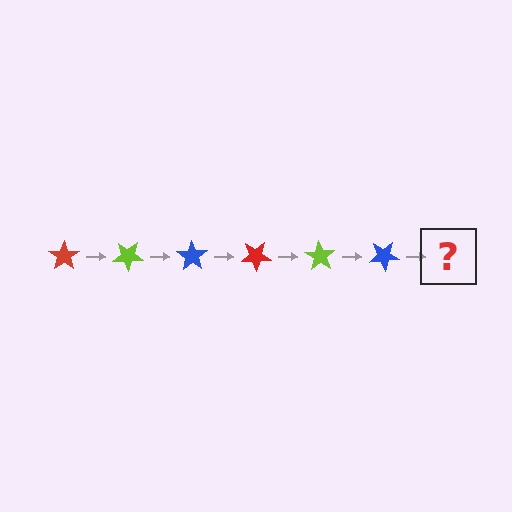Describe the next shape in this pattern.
It should be a red star, rotated 210 degrees from the start.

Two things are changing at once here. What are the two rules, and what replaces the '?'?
The two rules are that it rotates 35 degrees each step and the color cycles through red, lime, and blue. The '?' should be a red star, rotated 210 degrees from the start.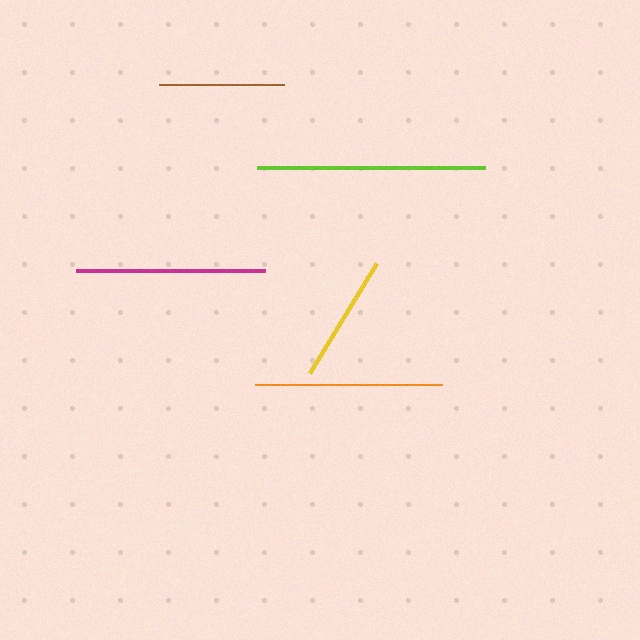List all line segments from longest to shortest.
From longest to shortest: lime, magenta, orange, yellow, brown.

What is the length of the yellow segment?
The yellow segment is approximately 129 pixels long.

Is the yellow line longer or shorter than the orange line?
The orange line is longer than the yellow line.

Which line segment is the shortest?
The brown line is the shortest at approximately 125 pixels.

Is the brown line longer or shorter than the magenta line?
The magenta line is longer than the brown line.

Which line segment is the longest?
The lime line is the longest at approximately 227 pixels.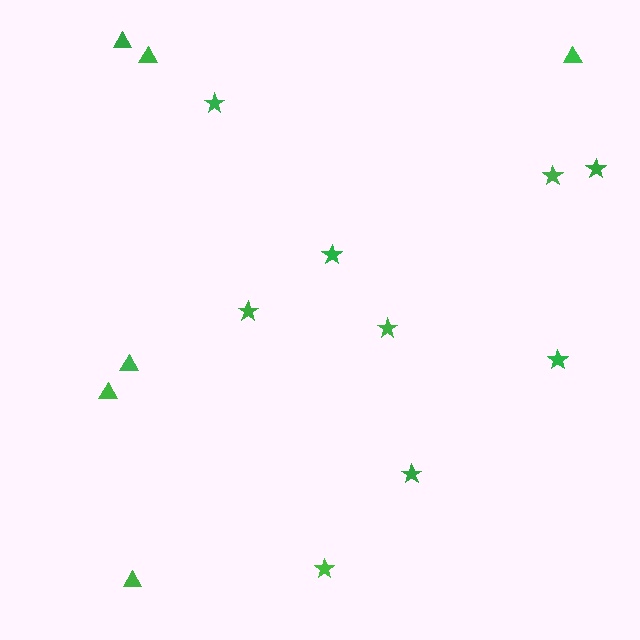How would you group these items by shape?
There are 2 groups: one group of stars (9) and one group of triangles (6).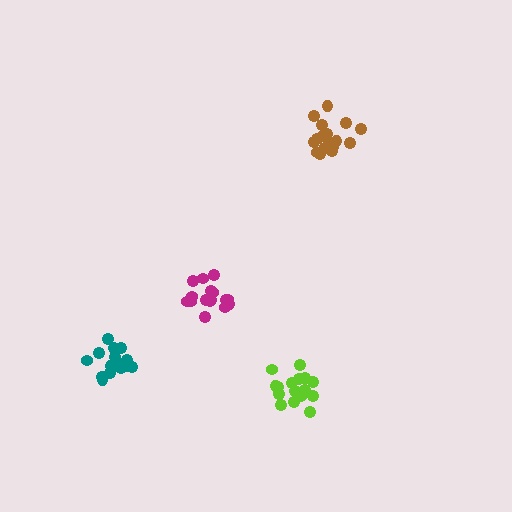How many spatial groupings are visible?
There are 4 spatial groupings.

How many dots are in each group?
Group 1: 16 dots, Group 2: 20 dots, Group 3: 16 dots, Group 4: 15 dots (67 total).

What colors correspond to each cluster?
The clusters are colored: magenta, brown, lime, teal.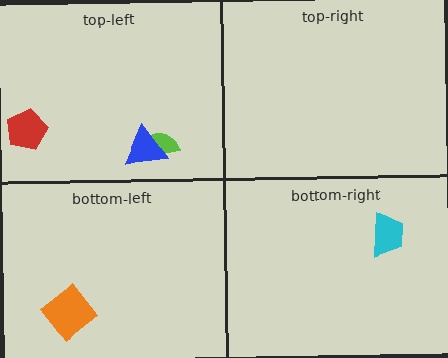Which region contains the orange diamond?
The bottom-left region.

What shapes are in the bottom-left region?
The orange diamond.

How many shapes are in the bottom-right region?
1.